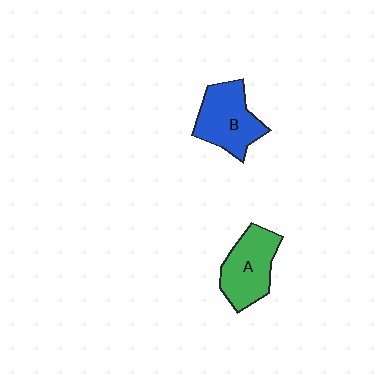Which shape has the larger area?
Shape B (blue).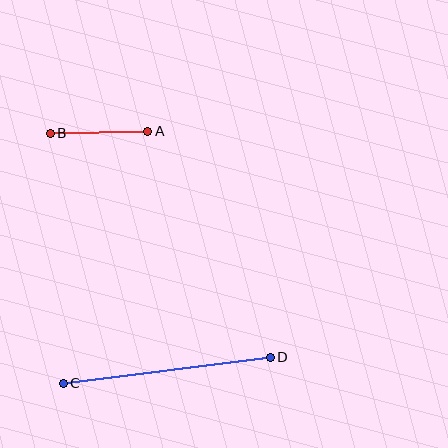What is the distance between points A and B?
The distance is approximately 97 pixels.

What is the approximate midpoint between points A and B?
The midpoint is at approximately (99, 132) pixels.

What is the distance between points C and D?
The distance is approximately 209 pixels.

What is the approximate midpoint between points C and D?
The midpoint is at approximately (167, 370) pixels.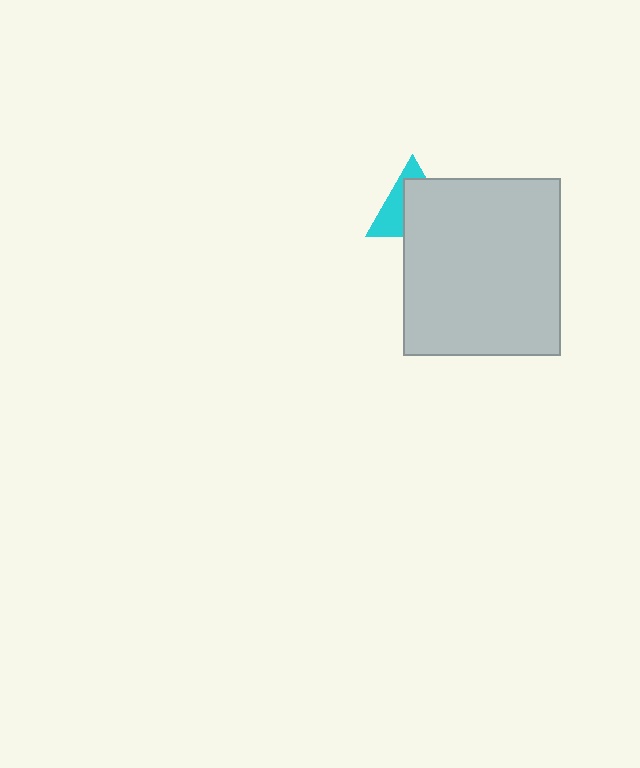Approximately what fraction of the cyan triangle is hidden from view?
Roughly 59% of the cyan triangle is hidden behind the light gray rectangle.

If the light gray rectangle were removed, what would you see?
You would see the complete cyan triangle.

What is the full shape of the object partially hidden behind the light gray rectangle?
The partially hidden object is a cyan triangle.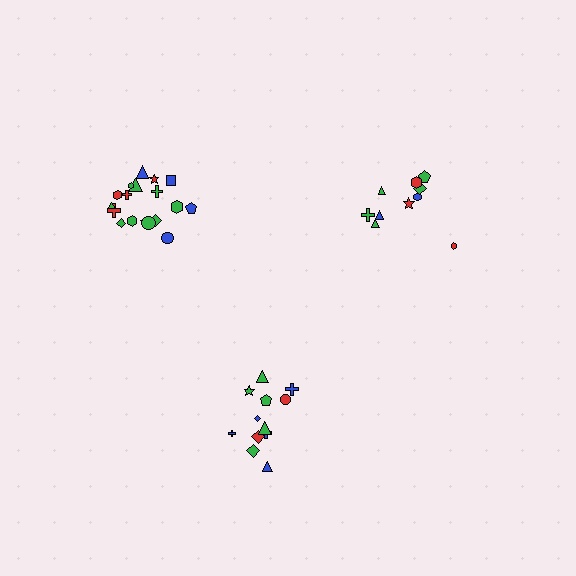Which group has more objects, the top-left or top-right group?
The top-left group.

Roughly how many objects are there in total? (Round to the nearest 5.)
Roughly 40 objects in total.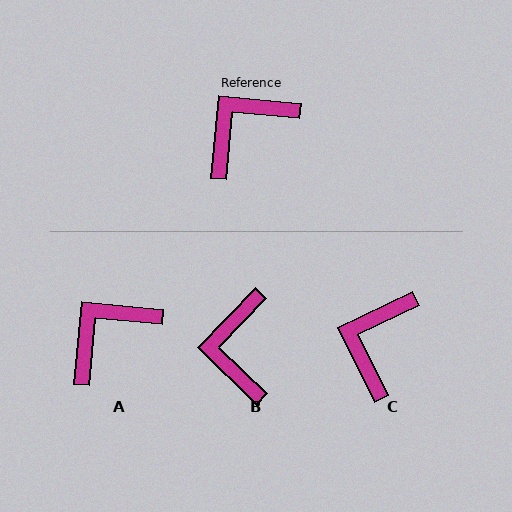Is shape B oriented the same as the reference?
No, it is off by about 51 degrees.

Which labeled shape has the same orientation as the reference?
A.